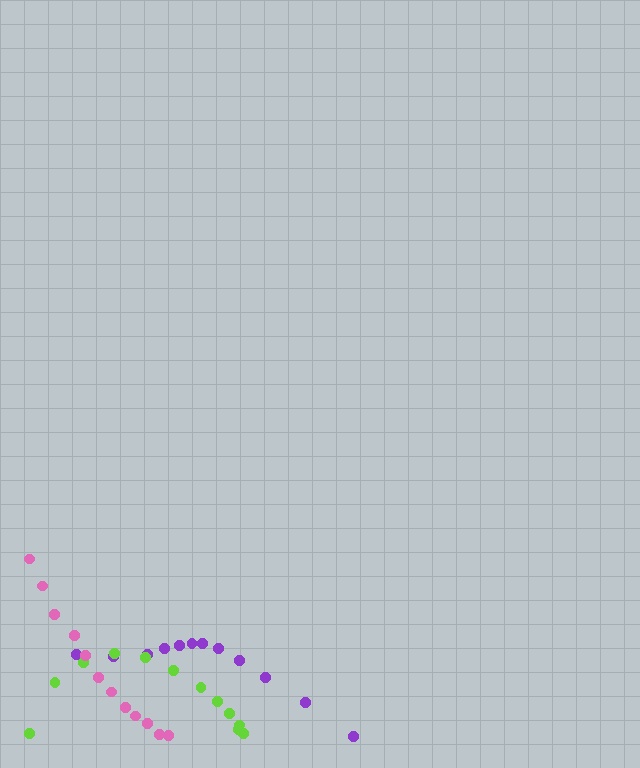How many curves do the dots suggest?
There are 3 distinct paths.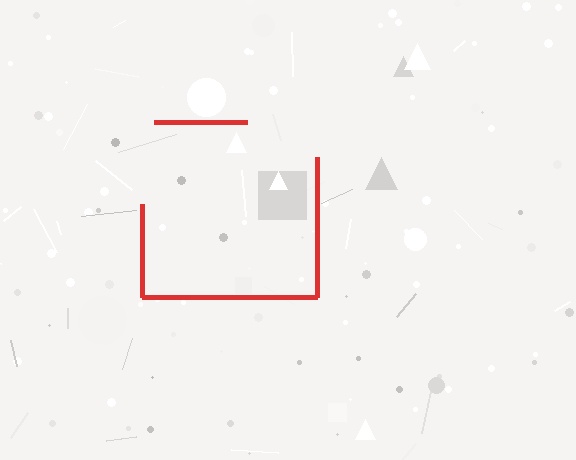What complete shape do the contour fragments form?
The contour fragments form a square.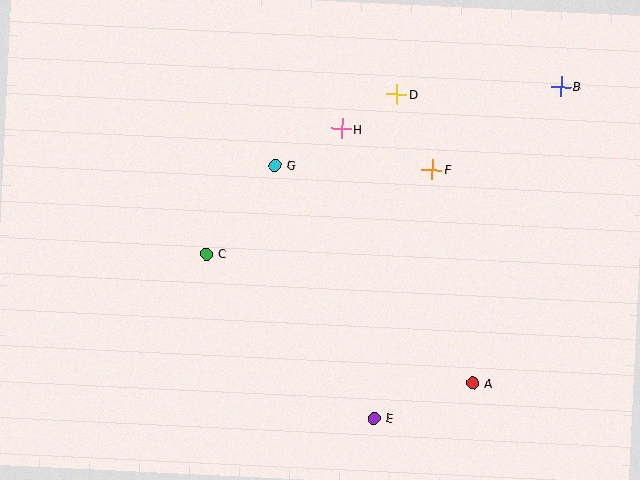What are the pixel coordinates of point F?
Point F is at (432, 169).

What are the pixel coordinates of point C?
Point C is at (206, 254).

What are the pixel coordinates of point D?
Point D is at (397, 94).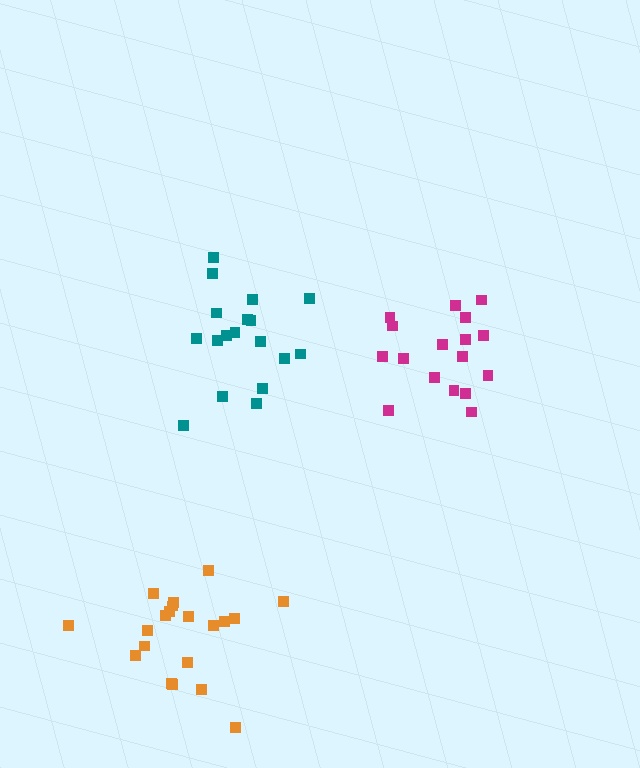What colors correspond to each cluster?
The clusters are colored: teal, magenta, orange.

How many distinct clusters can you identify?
There are 3 distinct clusters.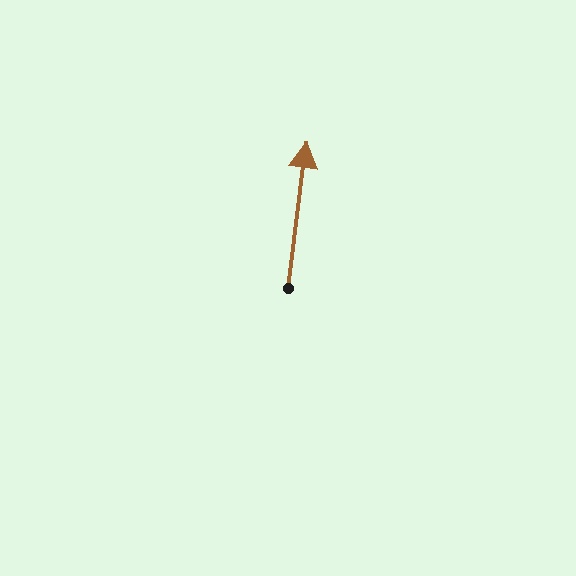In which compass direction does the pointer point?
North.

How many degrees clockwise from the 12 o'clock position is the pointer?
Approximately 7 degrees.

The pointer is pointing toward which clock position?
Roughly 12 o'clock.